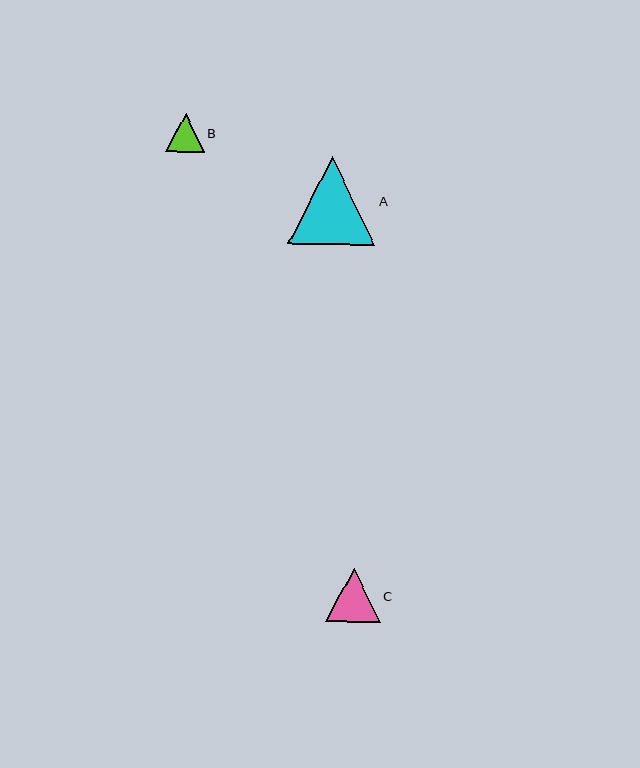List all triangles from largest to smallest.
From largest to smallest: A, C, B.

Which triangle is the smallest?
Triangle B is the smallest with a size of approximately 39 pixels.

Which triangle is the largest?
Triangle A is the largest with a size of approximately 88 pixels.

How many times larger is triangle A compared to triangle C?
Triangle A is approximately 1.6 times the size of triangle C.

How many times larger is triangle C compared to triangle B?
Triangle C is approximately 1.4 times the size of triangle B.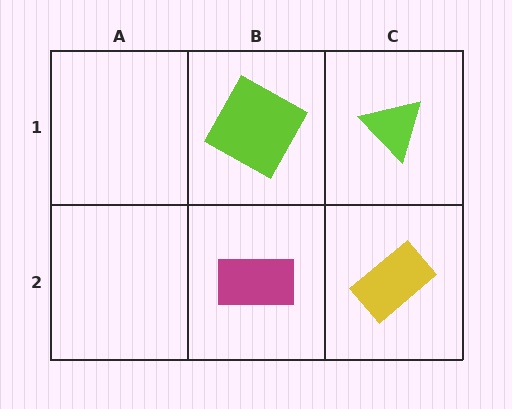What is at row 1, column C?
A lime triangle.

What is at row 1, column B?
A lime square.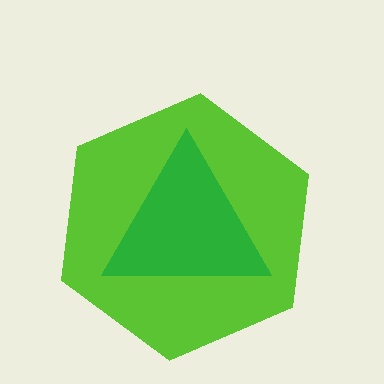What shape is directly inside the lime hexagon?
The green triangle.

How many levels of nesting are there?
2.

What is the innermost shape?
The green triangle.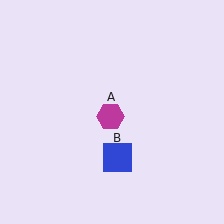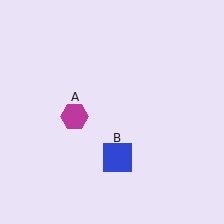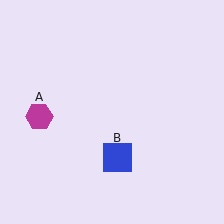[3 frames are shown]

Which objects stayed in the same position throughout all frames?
Blue square (object B) remained stationary.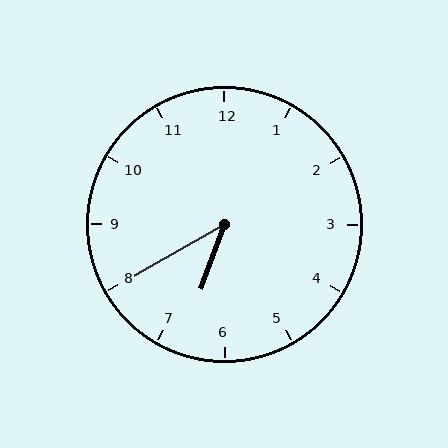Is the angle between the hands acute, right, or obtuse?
It is acute.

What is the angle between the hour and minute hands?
Approximately 40 degrees.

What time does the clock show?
6:40.